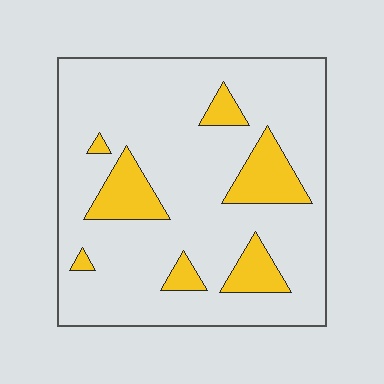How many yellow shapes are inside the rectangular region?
7.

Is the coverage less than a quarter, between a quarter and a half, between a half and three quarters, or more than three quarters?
Less than a quarter.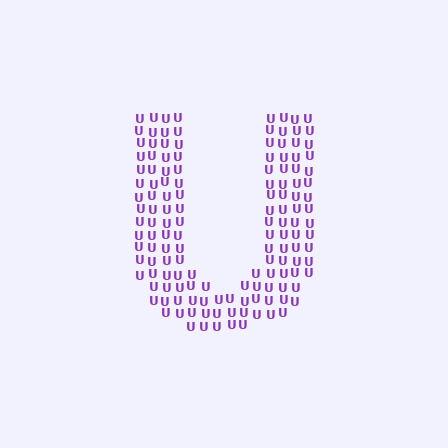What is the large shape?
The large shape is the letter U.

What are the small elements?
The small elements are letter U's.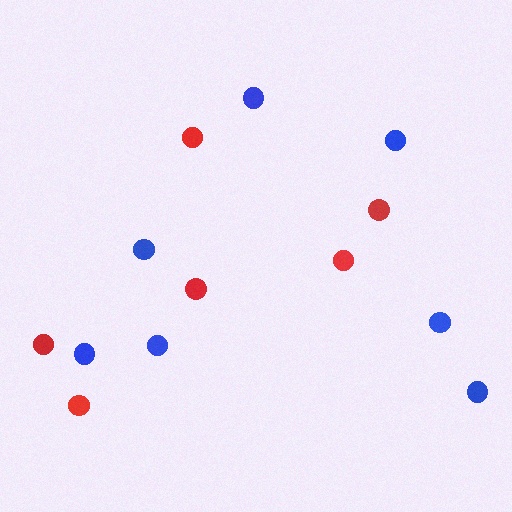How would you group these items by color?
There are 2 groups: one group of red circles (6) and one group of blue circles (7).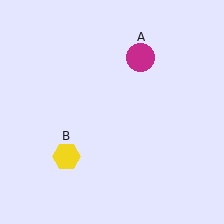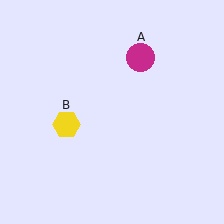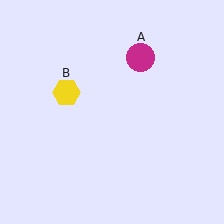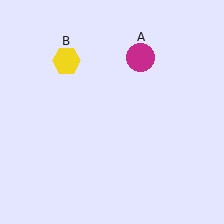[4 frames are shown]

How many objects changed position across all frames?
1 object changed position: yellow hexagon (object B).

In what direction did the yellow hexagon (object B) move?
The yellow hexagon (object B) moved up.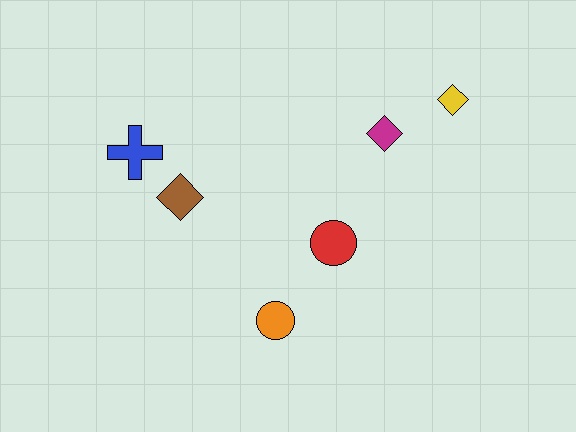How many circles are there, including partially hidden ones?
There are 2 circles.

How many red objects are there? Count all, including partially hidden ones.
There is 1 red object.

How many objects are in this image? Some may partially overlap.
There are 6 objects.